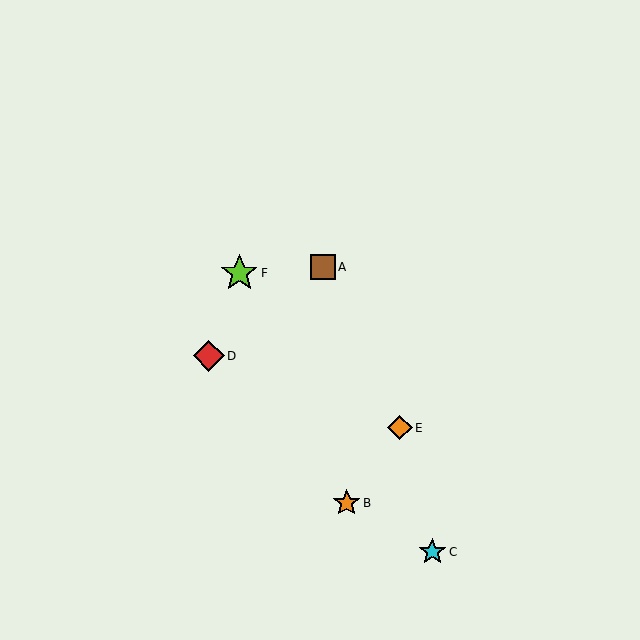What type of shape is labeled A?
Shape A is a brown square.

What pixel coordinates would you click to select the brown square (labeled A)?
Click at (323, 267) to select the brown square A.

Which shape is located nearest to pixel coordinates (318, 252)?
The brown square (labeled A) at (323, 267) is nearest to that location.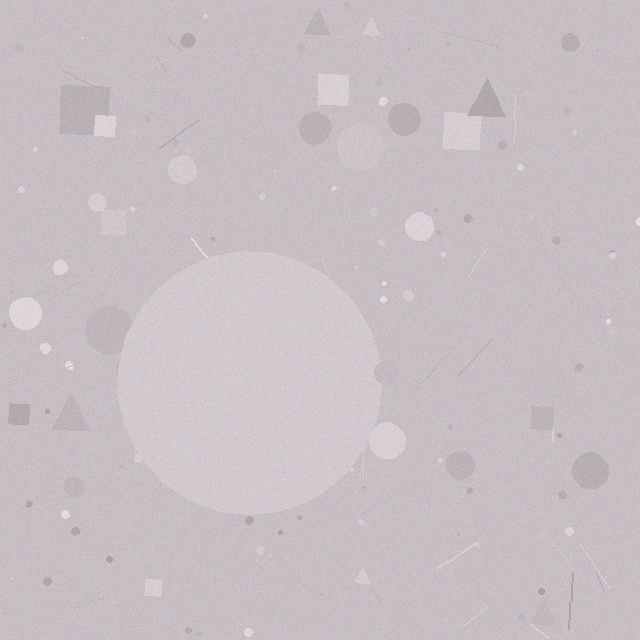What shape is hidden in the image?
A circle is hidden in the image.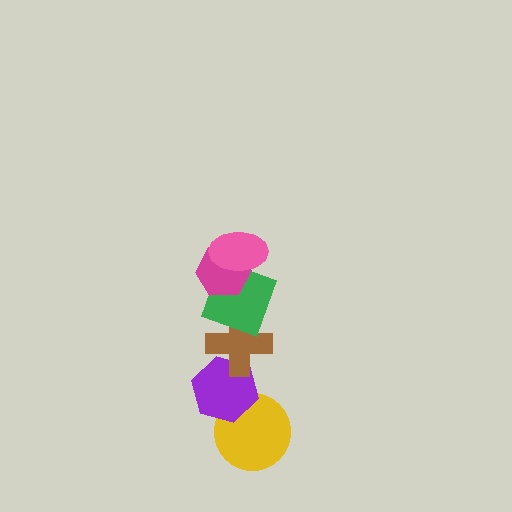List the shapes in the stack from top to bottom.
From top to bottom: the pink ellipse, the magenta hexagon, the green square, the brown cross, the purple hexagon, the yellow circle.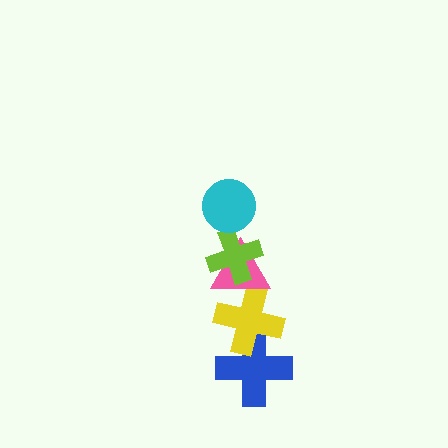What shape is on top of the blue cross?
The yellow cross is on top of the blue cross.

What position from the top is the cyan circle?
The cyan circle is 1st from the top.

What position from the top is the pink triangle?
The pink triangle is 3rd from the top.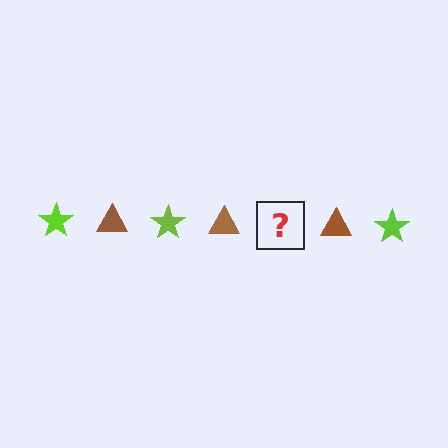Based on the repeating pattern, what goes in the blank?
The blank should be a lime star.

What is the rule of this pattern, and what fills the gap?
The rule is that the pattern alternates between lime star and brown triangle. The gap should be filled with a lime star.